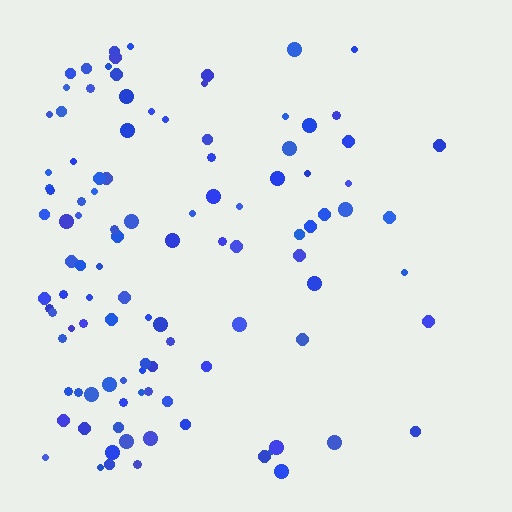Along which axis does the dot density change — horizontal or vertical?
Horizontal.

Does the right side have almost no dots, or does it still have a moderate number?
Still a moderate number, just noticeably fewer than the left.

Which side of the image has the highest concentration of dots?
The left.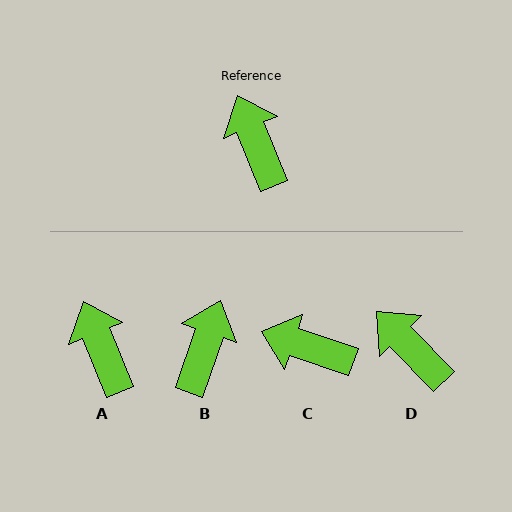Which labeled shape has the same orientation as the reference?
A.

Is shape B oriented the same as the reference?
No, it is off by about 41 degrees.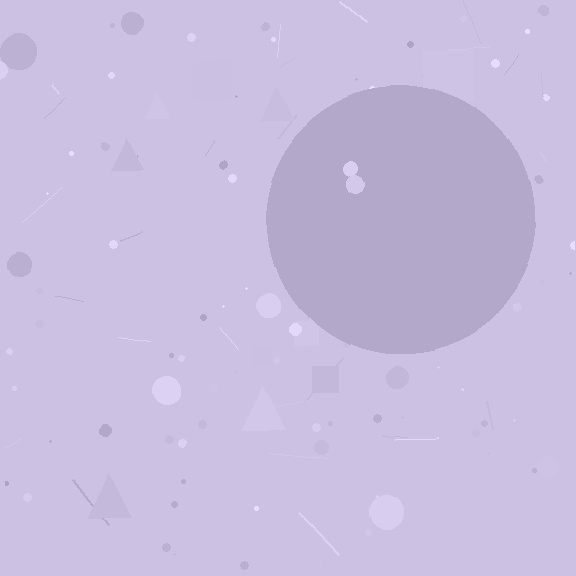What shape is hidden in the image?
A circle is hidden in the image.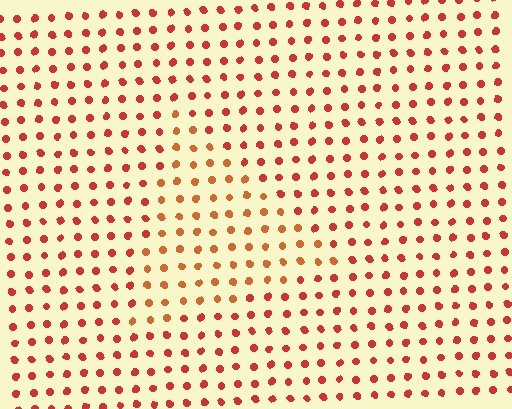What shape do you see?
I see a triangle.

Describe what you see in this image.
The image is filled with small red elements in a uniform arrangement. A triangle-shaped region is visible where the elements are tinted to a slightly different hue, forming a subtle color boundary.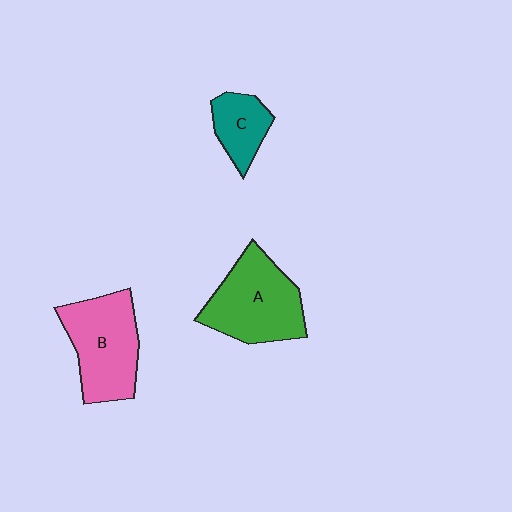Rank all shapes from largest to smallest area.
From largest to smallest: A (green), B (pink), C (teal).